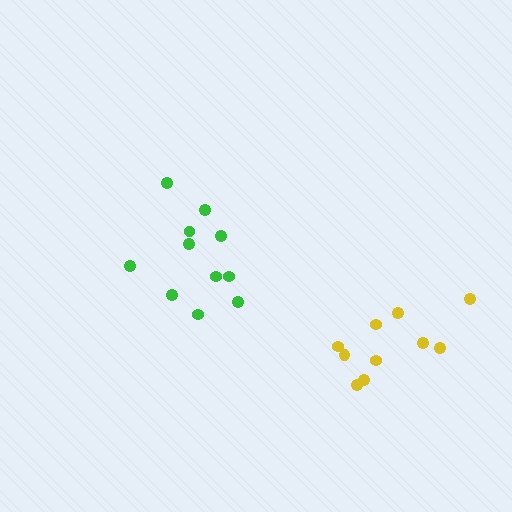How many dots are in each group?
Group 1: 11 dots, Group 2: 10 dots (21 total).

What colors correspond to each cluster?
The clusters are colored: green, yellow.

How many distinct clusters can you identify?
There are 2 distinct clusters.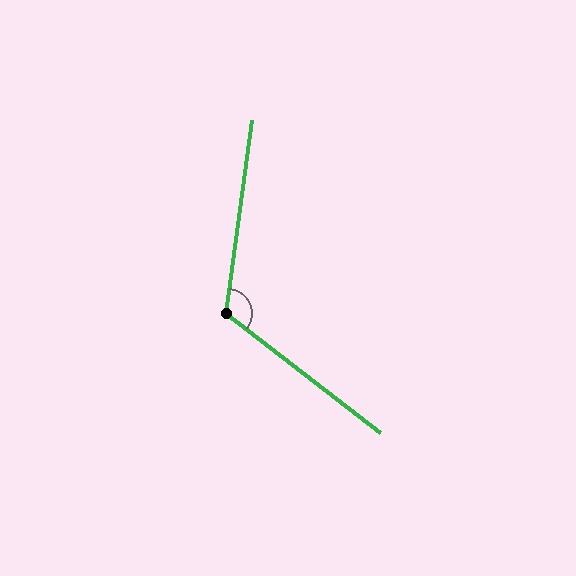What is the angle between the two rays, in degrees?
Approximately 120 degrees.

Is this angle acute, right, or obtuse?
It is obtuse.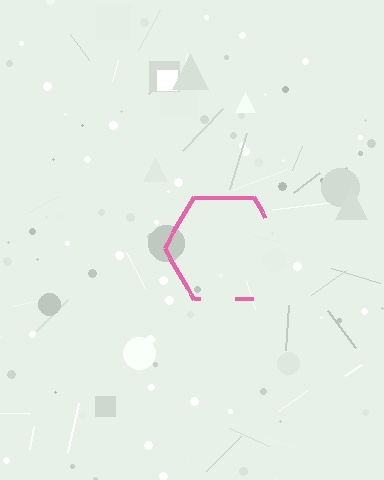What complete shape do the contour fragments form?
The contour fragments form a hexagon.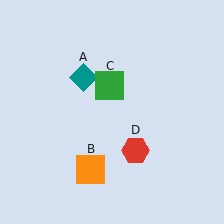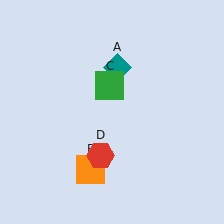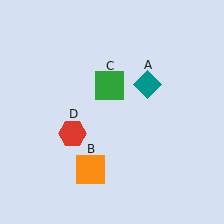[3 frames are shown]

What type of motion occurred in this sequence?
The teal diamond (object A), red hexagon (object D) rotated clockwise around the center of the scene.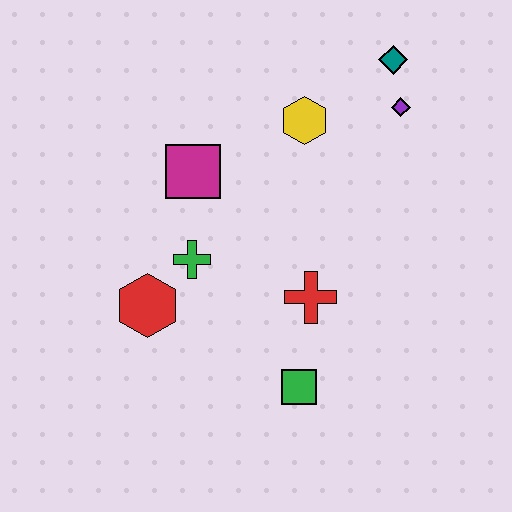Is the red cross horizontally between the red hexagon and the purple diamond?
Yes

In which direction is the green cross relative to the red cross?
The green cross is to the left of the red cross.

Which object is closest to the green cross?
The red hexagon is closest to the green cross.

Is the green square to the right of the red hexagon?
Yes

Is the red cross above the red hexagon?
Yes